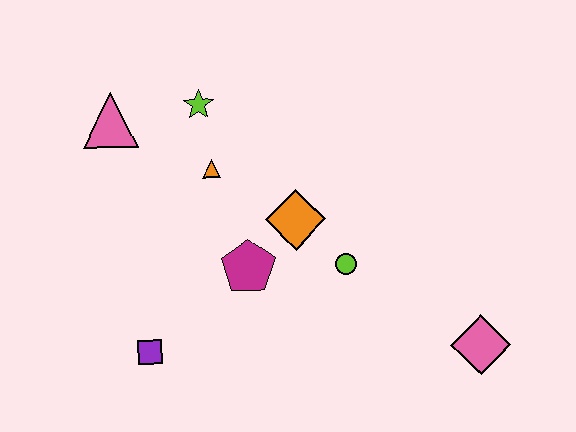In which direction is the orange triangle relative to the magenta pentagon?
The orange triangle is above the magenta pentagon.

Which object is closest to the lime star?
The orange triangle is closest to the lime star.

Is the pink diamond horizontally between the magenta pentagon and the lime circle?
No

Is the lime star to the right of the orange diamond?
No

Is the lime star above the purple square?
Yes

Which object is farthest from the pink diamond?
The pink triangle is farthest from the pink diamond.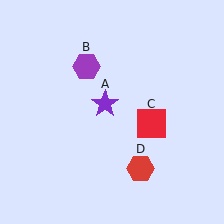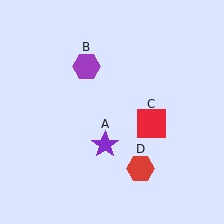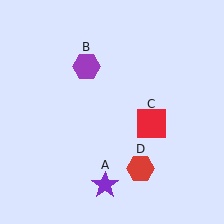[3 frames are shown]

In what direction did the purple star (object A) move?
The purple star (object A) moved down.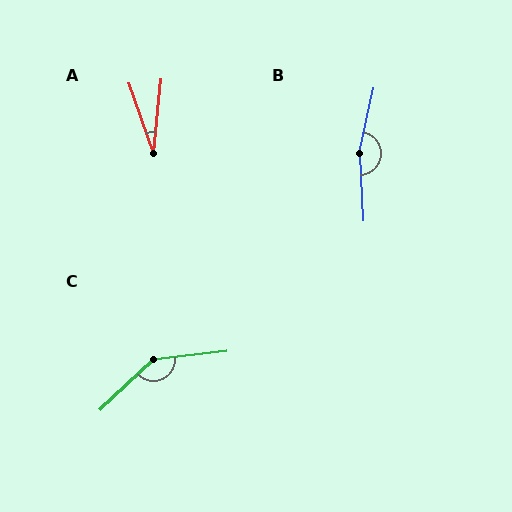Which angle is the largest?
B, at approximately 165 degrees.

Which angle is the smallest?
A, at approximately 25 degrees.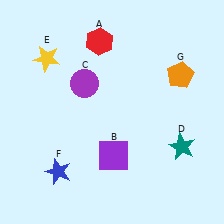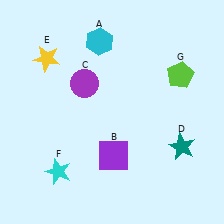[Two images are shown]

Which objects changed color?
A changed from red to cyan. F changed from blue to cyan. G changed from orange to lime.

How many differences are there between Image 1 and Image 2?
There are 3 differences between the two images.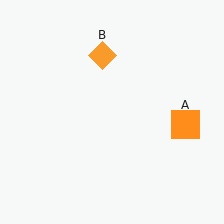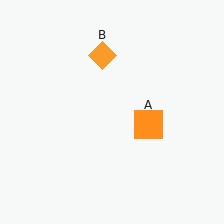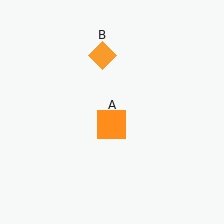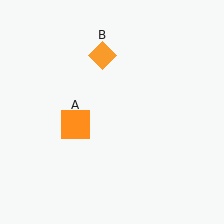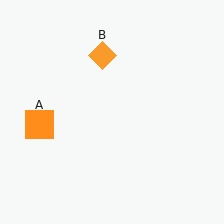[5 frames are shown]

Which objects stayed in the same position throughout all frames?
Orange diamond (object B) remained stationary.